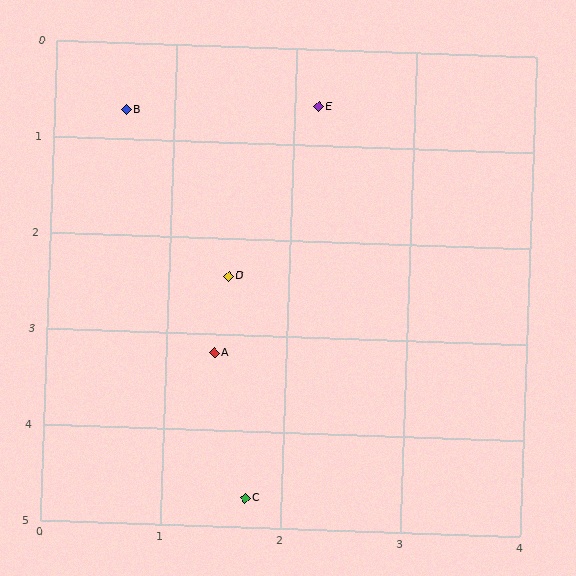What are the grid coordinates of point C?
Point C is at approximately (1.7, 4.7).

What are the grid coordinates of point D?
Point D is at approximately (1.5, 2.4).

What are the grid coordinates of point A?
Point A is at approximately (1.4, 3.2).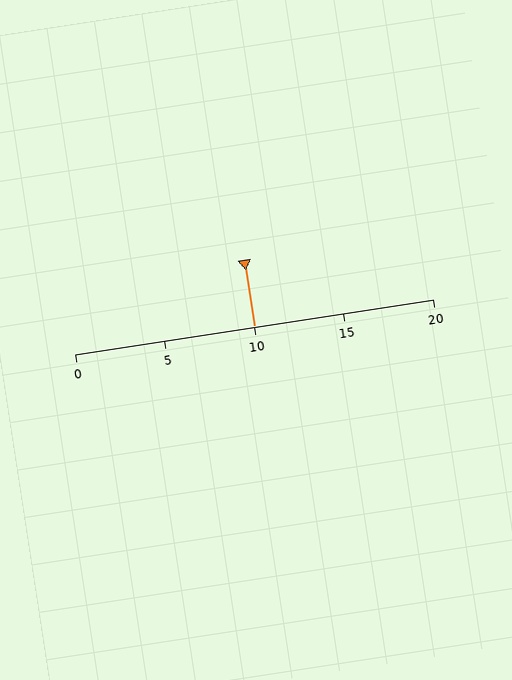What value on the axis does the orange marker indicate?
The marker indicates approximately 10.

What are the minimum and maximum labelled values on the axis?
The axis runs from 0 to 20.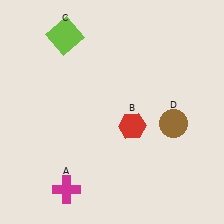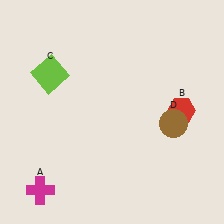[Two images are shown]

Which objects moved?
The objects that moved are: the magenta cross (A), the red hexagon (B), the lime square (C).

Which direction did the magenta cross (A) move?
The magenta cross (A) moved left.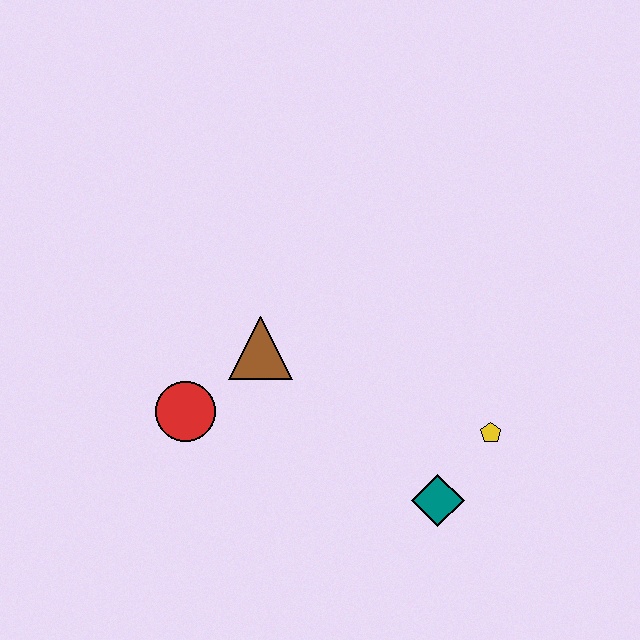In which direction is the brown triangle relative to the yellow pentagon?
The brown triangle is to the left of the yellow pentagon.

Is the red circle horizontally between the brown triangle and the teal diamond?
No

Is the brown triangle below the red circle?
No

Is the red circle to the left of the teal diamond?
Yes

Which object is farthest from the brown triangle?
The yellow pentagon is farthest from the brown triangle.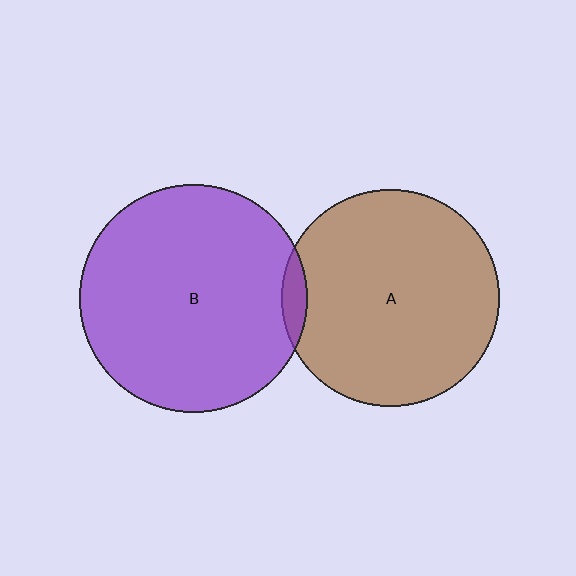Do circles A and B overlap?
Yes.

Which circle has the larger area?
Circle B (purple).